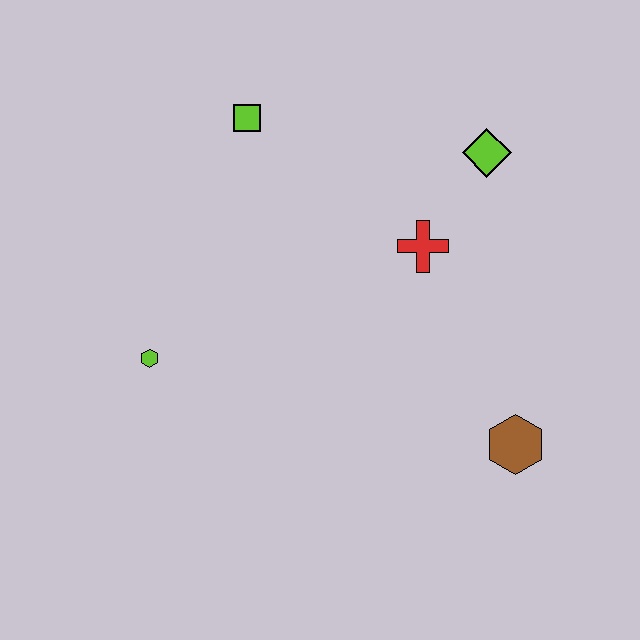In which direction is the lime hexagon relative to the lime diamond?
The lime hexagon is to the left of the lime diamond.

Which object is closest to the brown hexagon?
The red cross is closest to the brown hexagon.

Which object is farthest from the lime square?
The brown hexagon is farthest from the lime square.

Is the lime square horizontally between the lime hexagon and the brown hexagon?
Yes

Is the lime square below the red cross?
No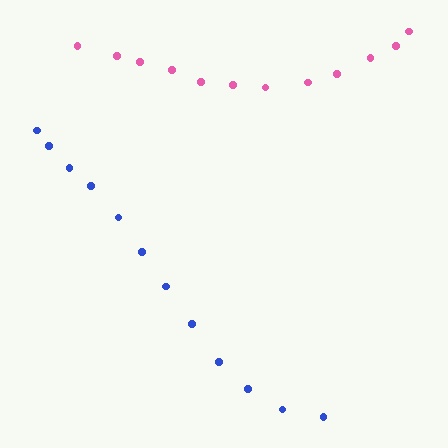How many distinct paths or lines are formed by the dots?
There are 2 distinct paths.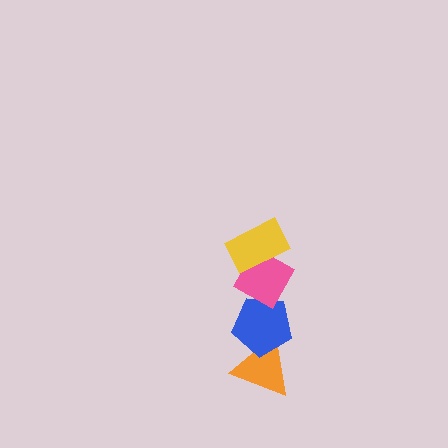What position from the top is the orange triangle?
The orange triangle is 4th from the top.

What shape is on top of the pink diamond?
The yellow rectangle is on top of the pink diamond.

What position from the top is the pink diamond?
The pink diamond is 2nd from the top.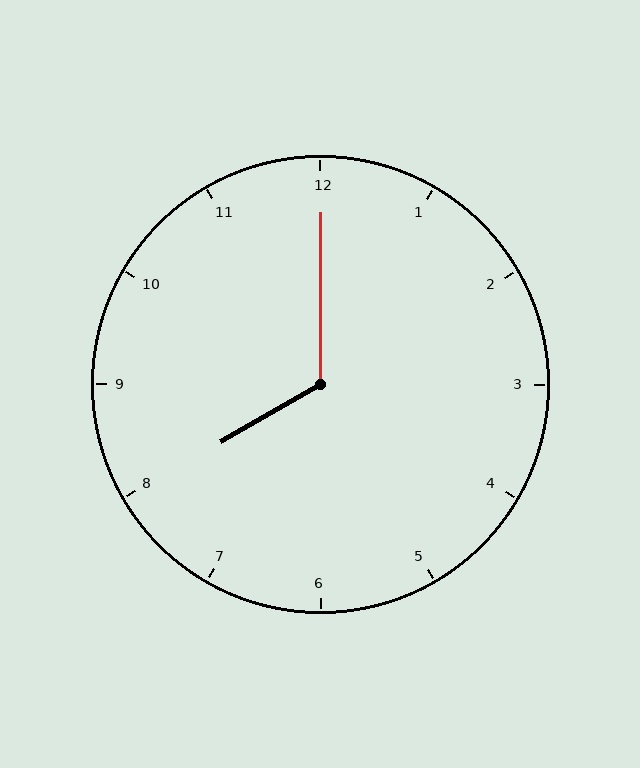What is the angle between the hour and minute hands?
Approximately 120 degrees.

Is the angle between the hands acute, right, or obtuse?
It is obtuse.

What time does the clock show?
8:00.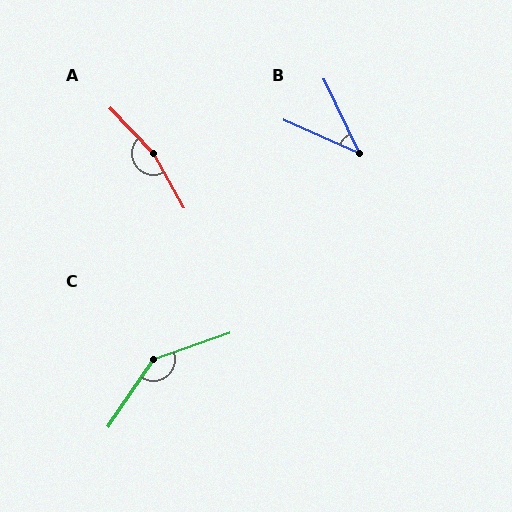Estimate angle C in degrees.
Approximately 143 degrees.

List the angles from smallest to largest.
B (41°), C (143°), A (165°).